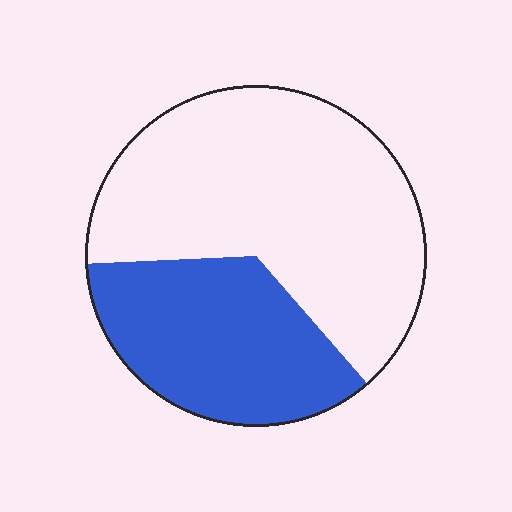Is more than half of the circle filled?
No.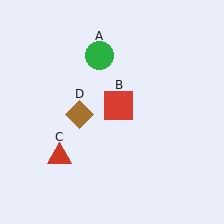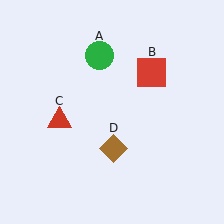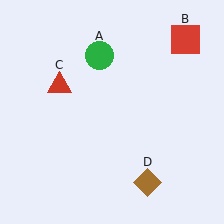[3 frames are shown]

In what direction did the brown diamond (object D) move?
The brown diamond (object D) moved down and to the right.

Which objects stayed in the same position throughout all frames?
Green circle (object A) remained stationary.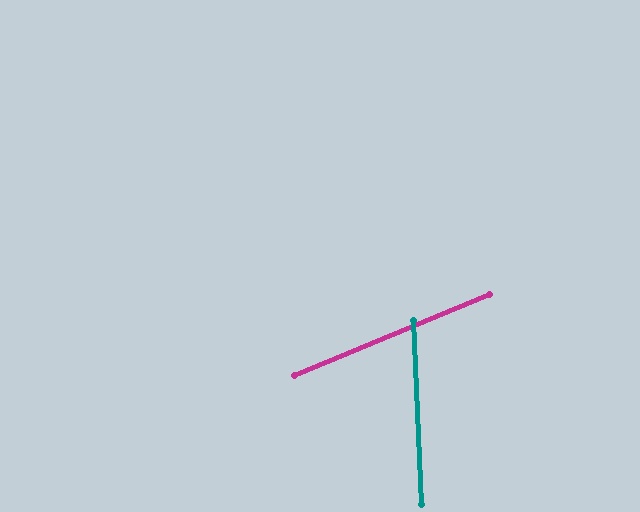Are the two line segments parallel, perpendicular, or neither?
Neither parallel nor perpendicular — they differ by about 70°.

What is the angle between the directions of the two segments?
Approximately 70 degrees.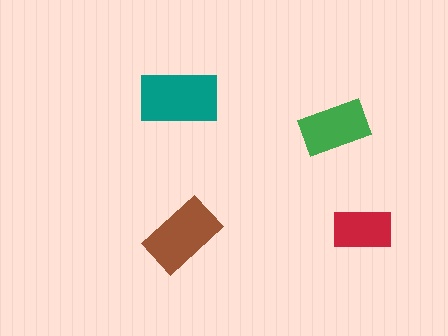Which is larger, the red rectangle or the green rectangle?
The green one.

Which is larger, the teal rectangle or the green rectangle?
The teal one.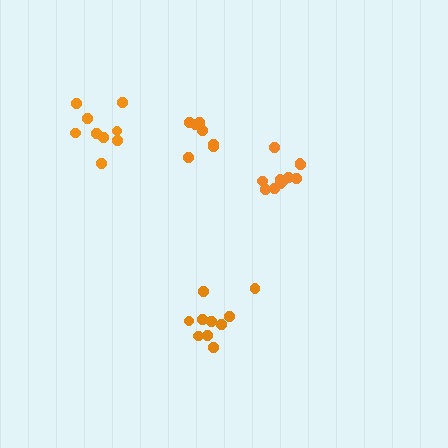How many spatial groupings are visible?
There are 4 spatial groupings.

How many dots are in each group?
Group 1: 10 dots, Group 2: 7 dots, Group 3: 11 dots, Group 4: 9 dots (37 total).